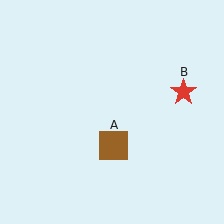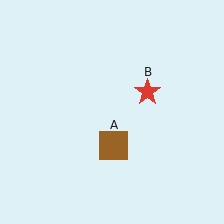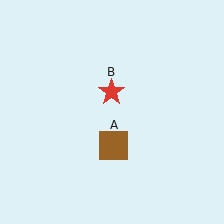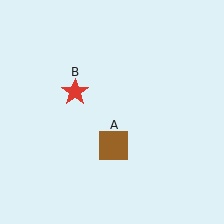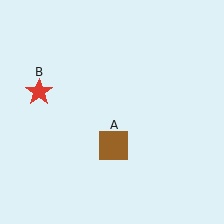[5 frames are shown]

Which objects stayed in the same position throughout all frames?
Brown square (object A) remained stationary.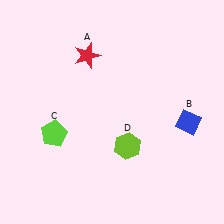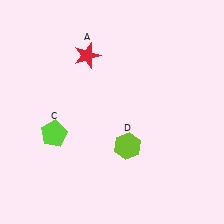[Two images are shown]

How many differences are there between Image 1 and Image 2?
There is 1 difference between the two images.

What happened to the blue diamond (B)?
The blue diamond (B) was removed in Image 2. It was in the bottom-right area of Image 1.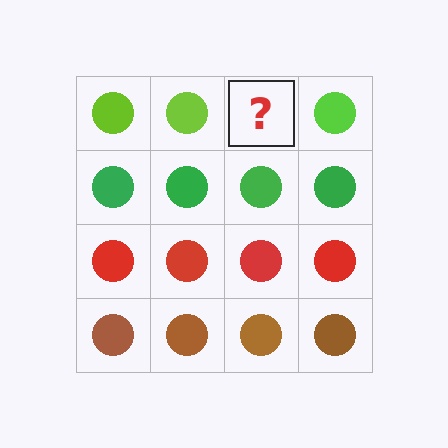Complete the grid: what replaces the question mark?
The question mark should be replaced with a lime circle.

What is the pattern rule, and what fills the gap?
The rule is that each row has a consistent color. The gap should be filled with a lime circle.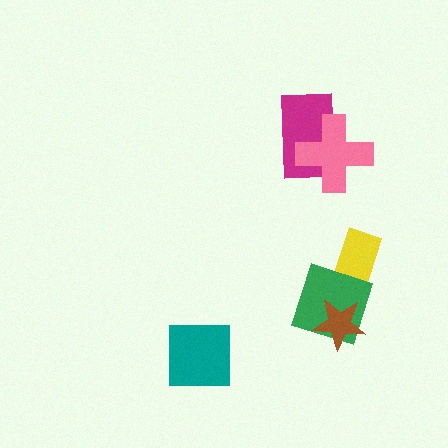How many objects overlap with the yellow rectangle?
1 object overlaps with the yellow rectangle.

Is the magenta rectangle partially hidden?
Yes, it is partially covered by another shape.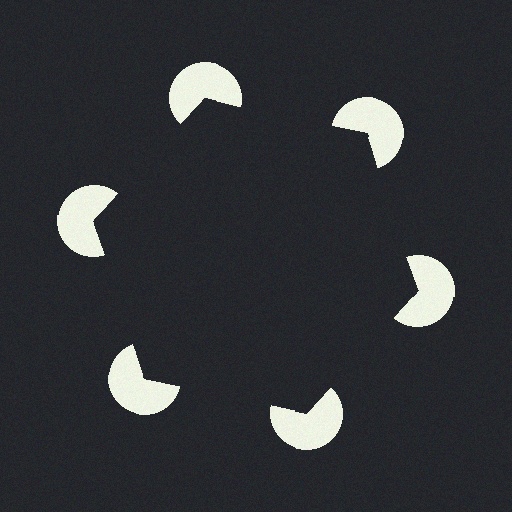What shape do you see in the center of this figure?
An illusory hexagon — its edges are inferred from the aligned wedge cuts in the pac-man discs, not physically drawn.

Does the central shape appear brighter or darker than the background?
It typically appears slightly darker than the background, even though no actual brightness change is drawn.